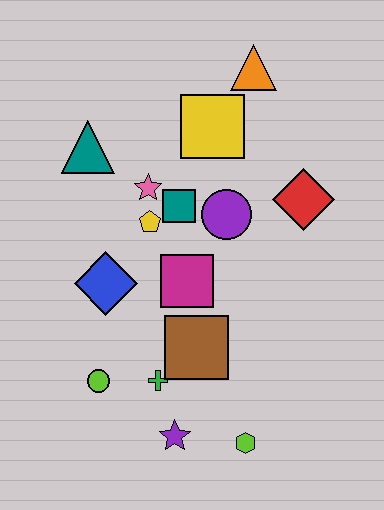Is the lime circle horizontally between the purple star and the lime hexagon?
No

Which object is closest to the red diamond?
The purple circle is closest to the red diamond.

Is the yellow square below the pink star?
No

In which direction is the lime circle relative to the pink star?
The lime circle is below the pink star.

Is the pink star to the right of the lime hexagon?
No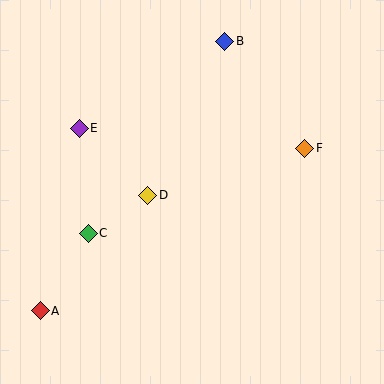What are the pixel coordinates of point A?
Point A is at (40, 311).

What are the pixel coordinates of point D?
Point D is at (148, 195).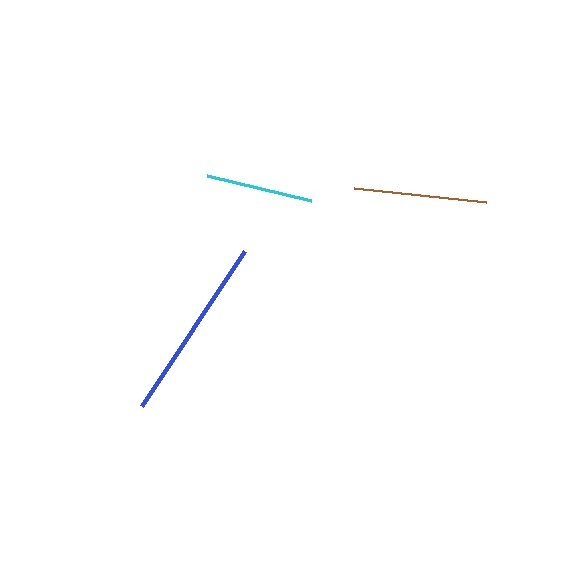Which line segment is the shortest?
The cyan line is the shortest at approximately 107 pixels.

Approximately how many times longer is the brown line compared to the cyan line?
The brown line is approximately 1.2 times the length of the cyan line.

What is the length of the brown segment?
The brown segment is approximately 132 pixels long.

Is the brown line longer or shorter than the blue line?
The blue line is longer than the brown line.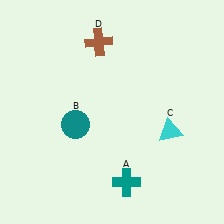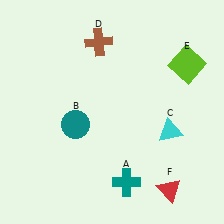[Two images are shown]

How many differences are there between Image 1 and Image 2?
There are 2 differences between the two images.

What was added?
A lime square (E), a red triangle (F) were added in Image 2.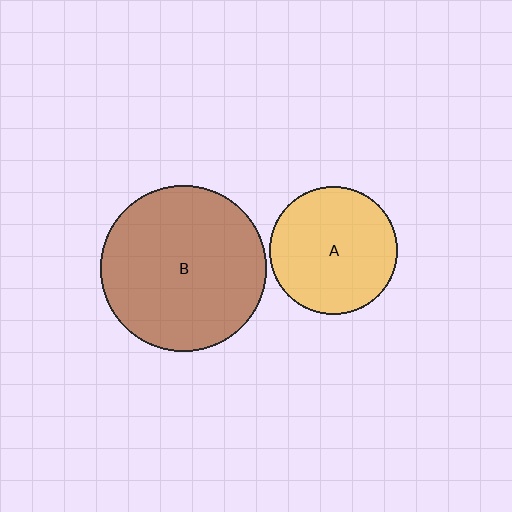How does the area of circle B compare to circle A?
Approximately 1.7 times.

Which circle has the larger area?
Circle B (brown).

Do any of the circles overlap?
No, none of the circles overlap.